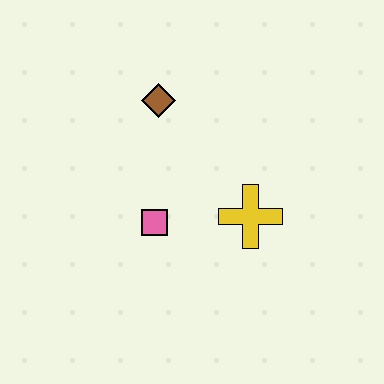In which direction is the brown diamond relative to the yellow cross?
The brown diamond is above the yellow cross.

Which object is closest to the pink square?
The yellow cross is closest to the pink square.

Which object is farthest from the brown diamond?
The yellow cross is farthest from the brown diamond.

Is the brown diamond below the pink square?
No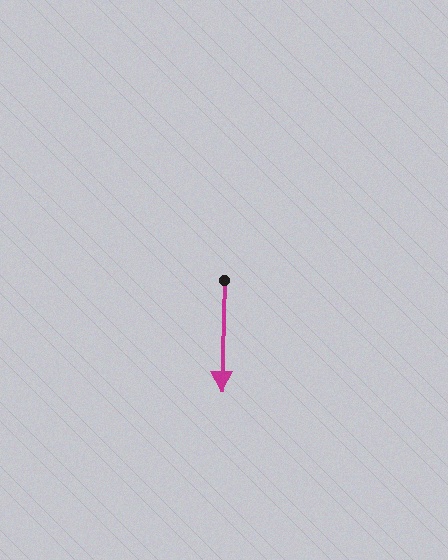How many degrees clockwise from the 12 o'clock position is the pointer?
Approximately 181 degrees.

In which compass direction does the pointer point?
South.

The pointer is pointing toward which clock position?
Roughly 6 o'clock.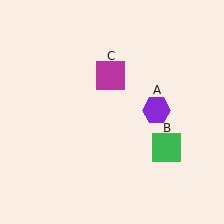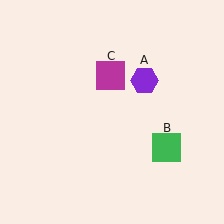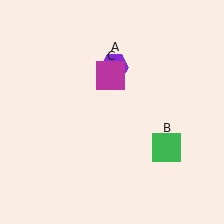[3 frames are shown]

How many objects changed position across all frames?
1 object changed position: purple hexagon (object A).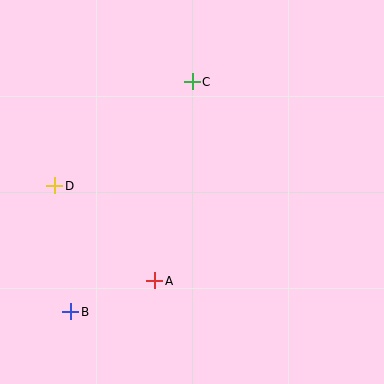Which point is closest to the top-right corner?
Point C is closest to the top-right corner.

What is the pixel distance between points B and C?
The distance between B and C is 260 pixels.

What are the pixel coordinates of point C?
Point C is at (192, 82).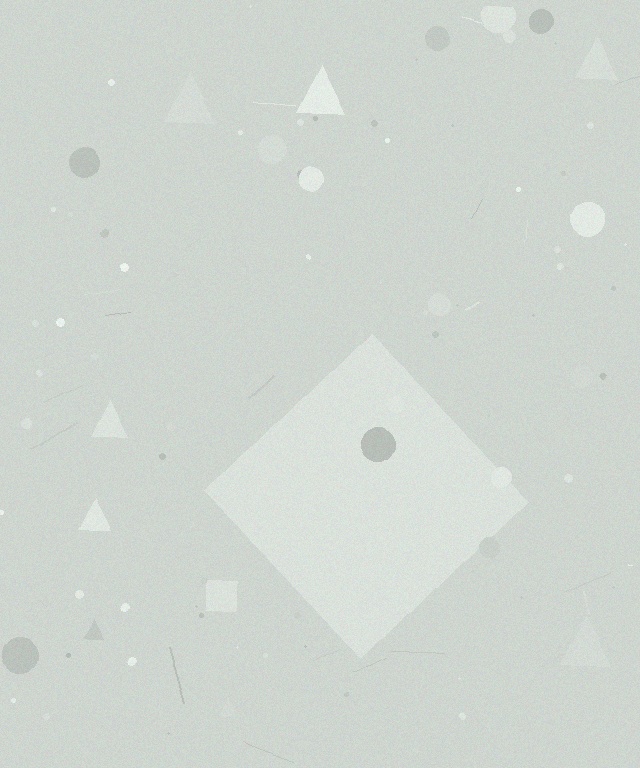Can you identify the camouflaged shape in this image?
The camouflaged shape is a diamond.